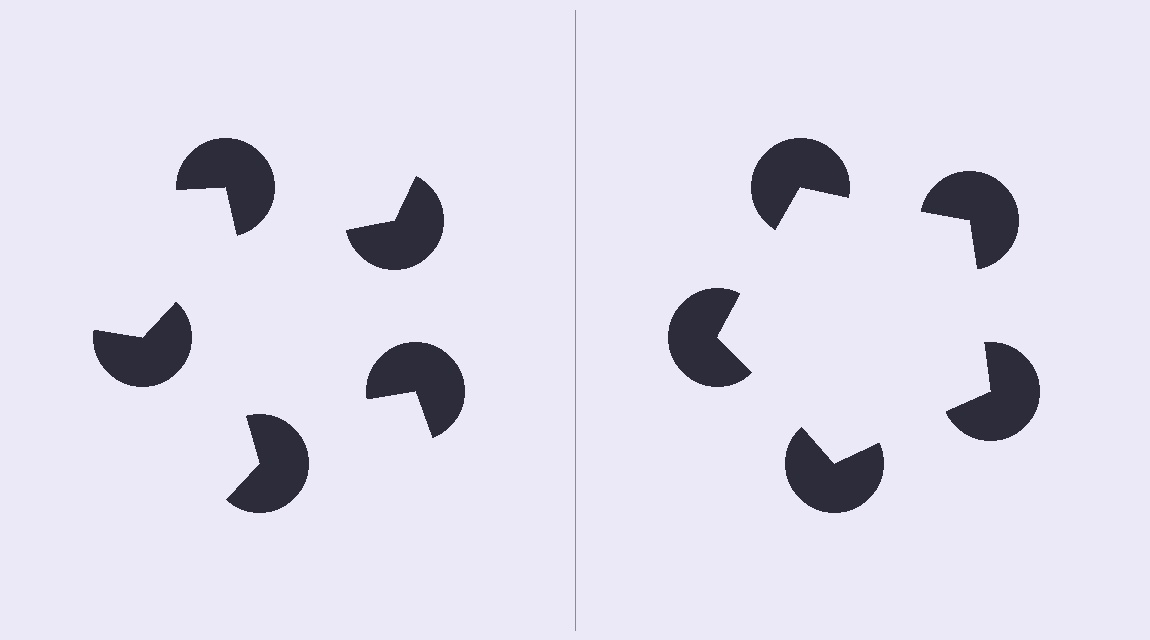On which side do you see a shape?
An illusory pentagon appears on the right side. On the left side the wedge cuts are rotated, so no coherent shape forms.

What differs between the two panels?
The pac-man discs are positioned identically on both sides; only the wedge orientations differ. On the right they align to a pentagon; on the left they are misaligned.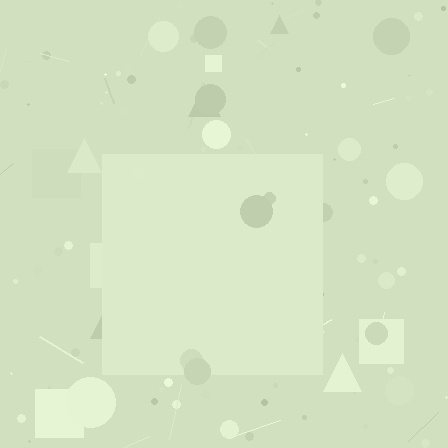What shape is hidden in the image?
A square is hidden in the image.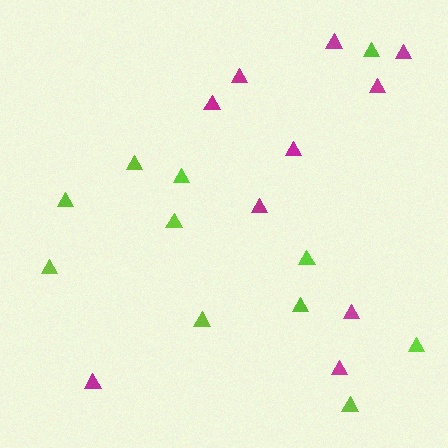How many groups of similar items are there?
There are 2 groups: one group of lime triangles (11) and one group of magenta triangles (10).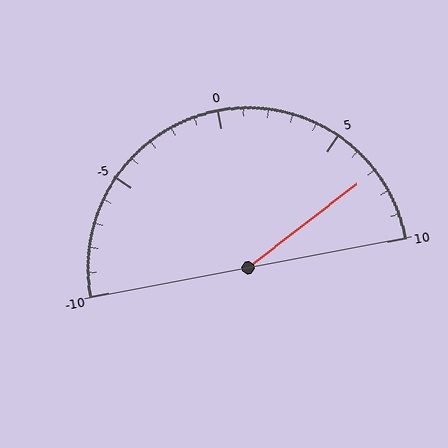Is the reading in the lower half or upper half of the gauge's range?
The reading is in the upper half of the range (-10 to 10).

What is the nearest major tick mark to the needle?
The nearest major tick mark is 5.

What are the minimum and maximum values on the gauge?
The gauge ranges from -10 to 10.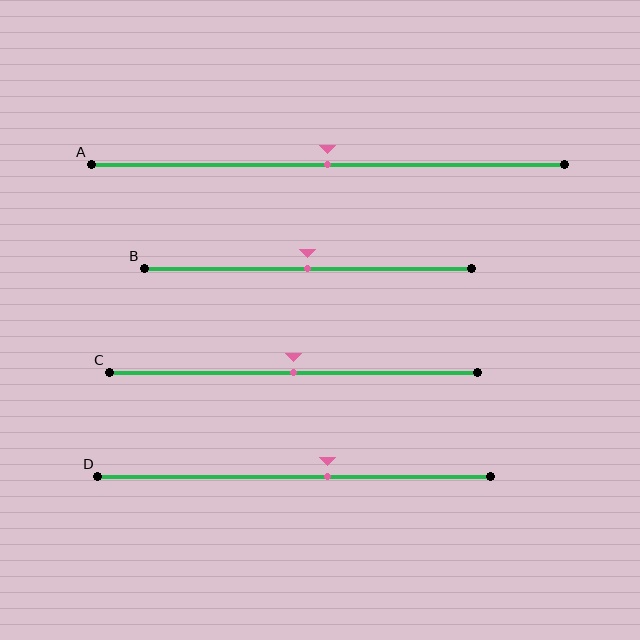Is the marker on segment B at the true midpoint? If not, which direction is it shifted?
Yes, the marker on segment B is at the true midpoint.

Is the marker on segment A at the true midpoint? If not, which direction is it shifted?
Yes, the marker on segment A is at the true midpoint.